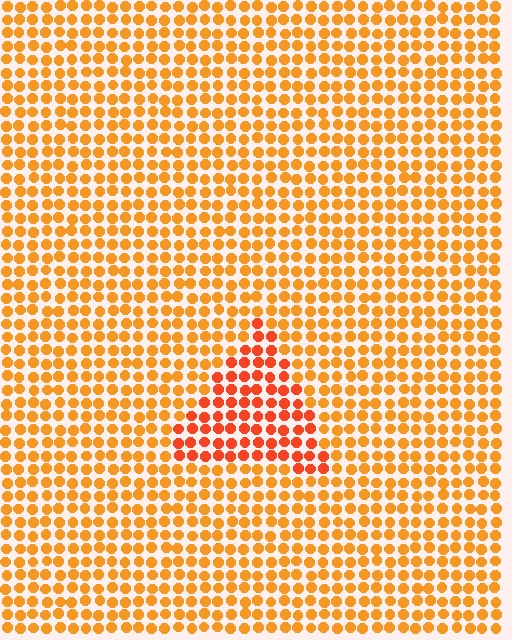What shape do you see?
I see a triangle.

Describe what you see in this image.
The image is filled with small orange elements in a uniform arrangement. A triangle-shaped region is visible where the elements are tinted to a slightly different hue, forming a subtle color boundary.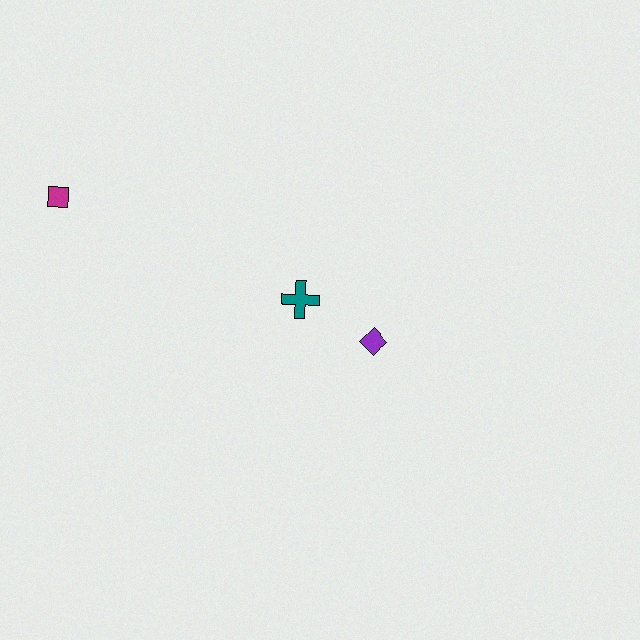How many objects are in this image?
There are 3 objects.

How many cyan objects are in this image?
There are no cyan objects.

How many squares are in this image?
There is 1 square.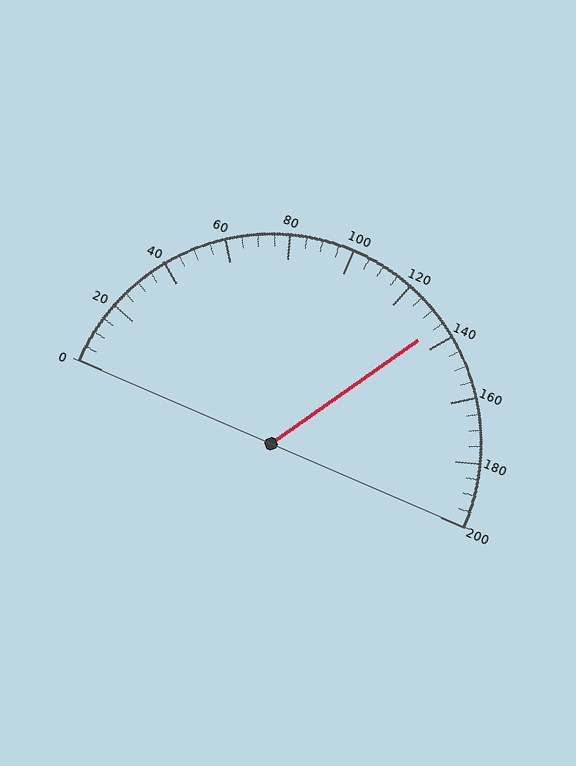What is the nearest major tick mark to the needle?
The nearest major tick mark is 140.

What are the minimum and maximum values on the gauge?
The gauge ranges from 0 to 200.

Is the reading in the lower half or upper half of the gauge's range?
The reading is in the upper half of the range (0 to 200).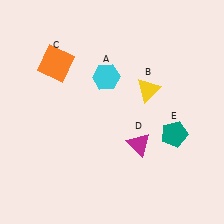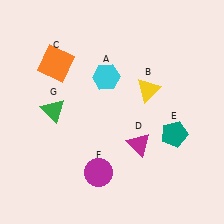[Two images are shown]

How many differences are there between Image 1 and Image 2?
There are 2 differences between the two images.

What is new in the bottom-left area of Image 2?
A magenta circle (F) was added in the bottom-left area of Image 2.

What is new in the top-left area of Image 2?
A green triangle (G) was added in the top-left area of Image 2.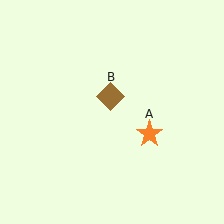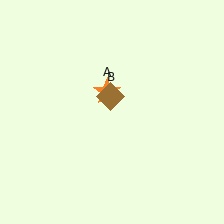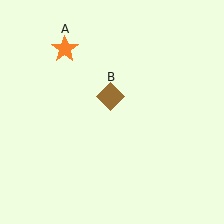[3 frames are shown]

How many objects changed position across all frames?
1 object changed position: orange star (object A).